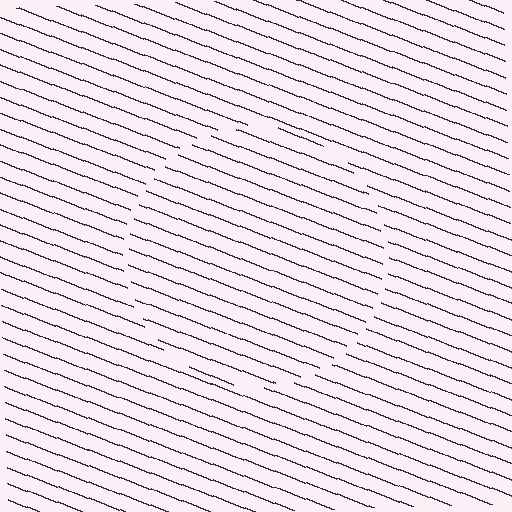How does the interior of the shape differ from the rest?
The interior of the shape contains the same grating, shifted by half a period — the contour is defined by the phase discontinuity where line-ends from the inner and outer gratings abut.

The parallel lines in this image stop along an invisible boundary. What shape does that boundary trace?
An illusory circle. The interior of the shape contains the same grating, shifted by half a period — the contour is defined by the phase discontinuity where line-ends from the inner and outer gratings abut.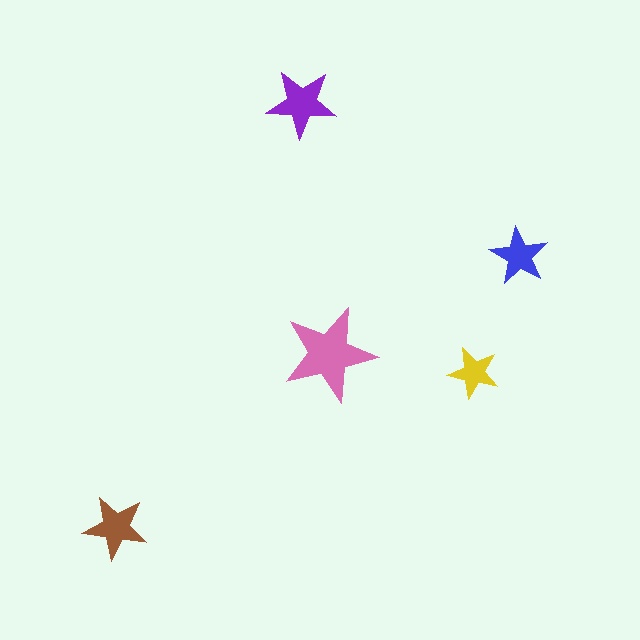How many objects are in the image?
There are 5 objects in the image.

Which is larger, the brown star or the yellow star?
The brown one.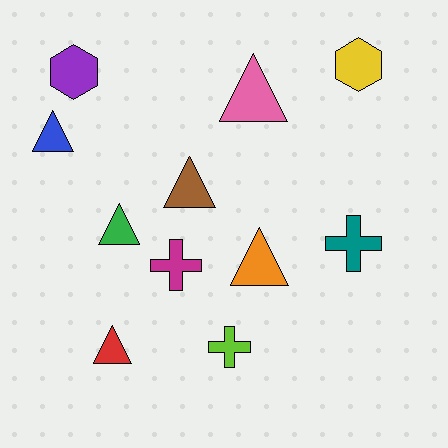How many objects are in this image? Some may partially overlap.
There are 11 objects.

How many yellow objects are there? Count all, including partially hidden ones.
There is 1 yellow object.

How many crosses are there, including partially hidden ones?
There are 3 crosses.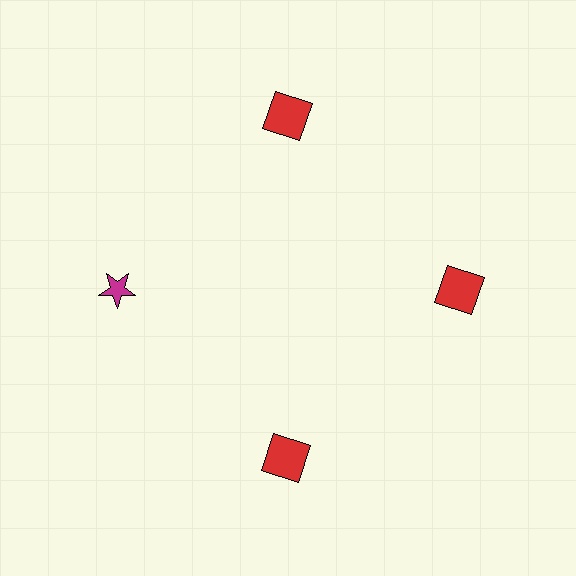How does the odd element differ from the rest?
It differs in both color (magenta instead of red) and shape (star instead of square).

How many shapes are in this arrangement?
There are 4 shapes arranged in a ring pattern.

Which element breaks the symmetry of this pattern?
The magenta star at roughly the 9 o'clock position breaks the symmetry. All other shapes are red squares.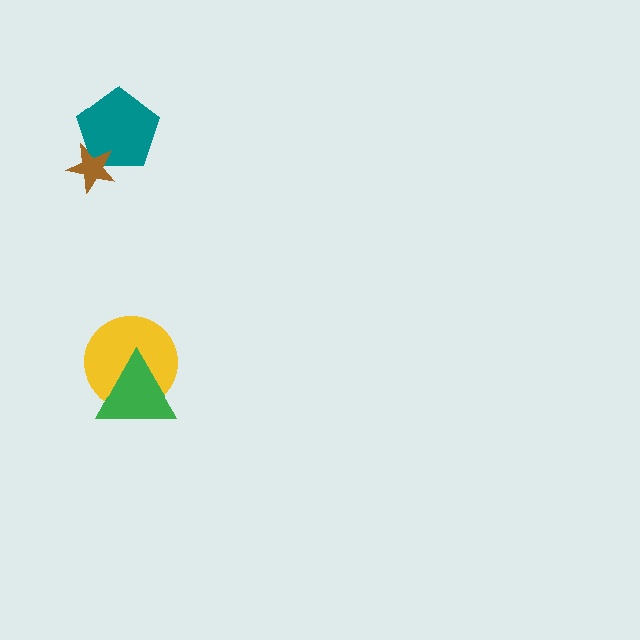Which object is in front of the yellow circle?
The green triangle is in front of the yellow circle.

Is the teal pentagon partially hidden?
Yes, it is partially covered by another shape.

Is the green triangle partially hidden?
No, no other shape covers it.